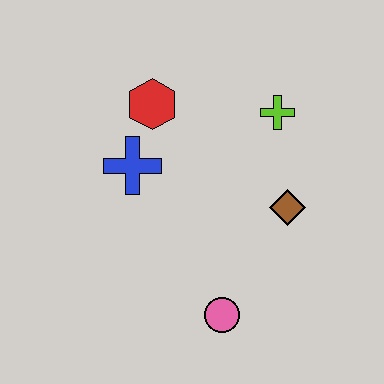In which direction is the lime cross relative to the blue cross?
The lime cross is to the right of the blue cross.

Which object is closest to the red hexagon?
The blue cross is closest to the red hexagon.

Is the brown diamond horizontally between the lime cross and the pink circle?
No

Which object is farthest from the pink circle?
The red hexagon is farthest from the pink circle.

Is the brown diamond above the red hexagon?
No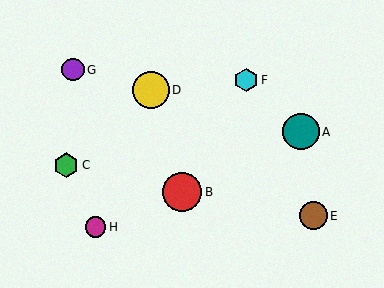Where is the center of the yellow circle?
The center of the yellow circle is at (151, 90).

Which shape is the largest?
The red circle (labeled B) is the largest.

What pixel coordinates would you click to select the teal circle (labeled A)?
Click at (301, 132) to select the teal circle A.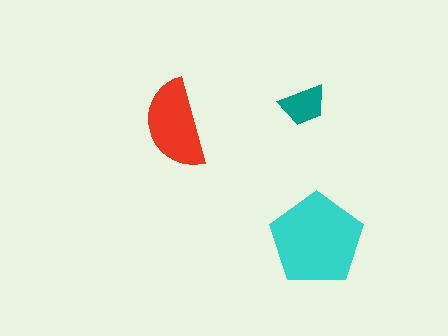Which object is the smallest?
The teal trapezoid.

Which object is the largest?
The cyan pentagon.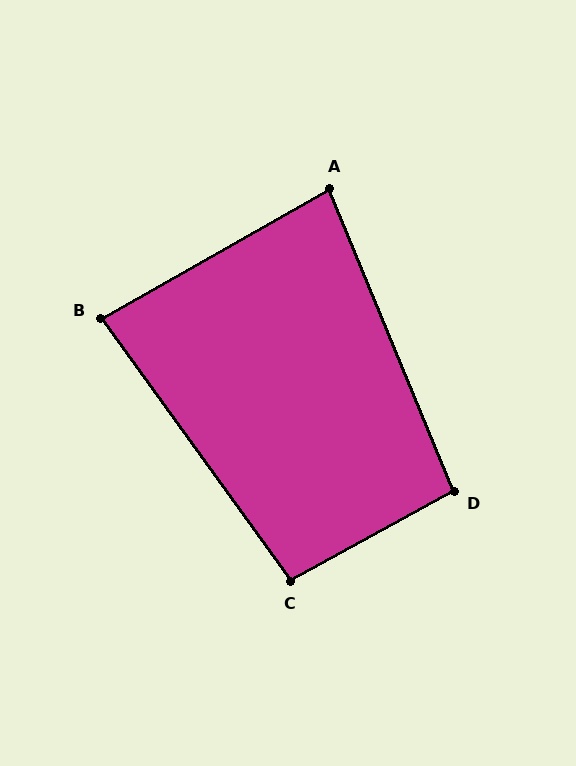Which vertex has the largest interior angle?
C, at approximately 97 degrees.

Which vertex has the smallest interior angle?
A, at approximately 83 degrees.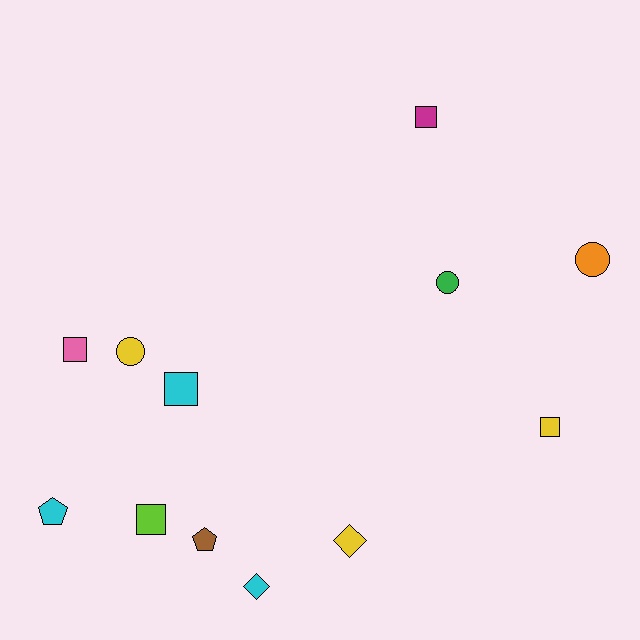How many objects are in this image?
There are 12 objects.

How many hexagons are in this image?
There are no hexagons.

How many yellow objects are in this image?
There are 3 yellow objects.